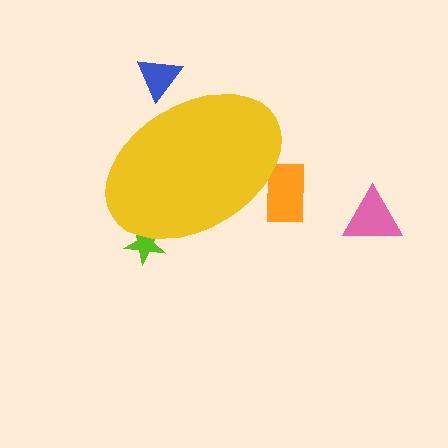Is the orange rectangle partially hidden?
Yes, the orange rectangle is partially hidden behind the yellow ellipse.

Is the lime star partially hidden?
Yes, the lime star is partially hidden behind the yellow ellipse.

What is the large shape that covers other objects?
A yellow ellipse.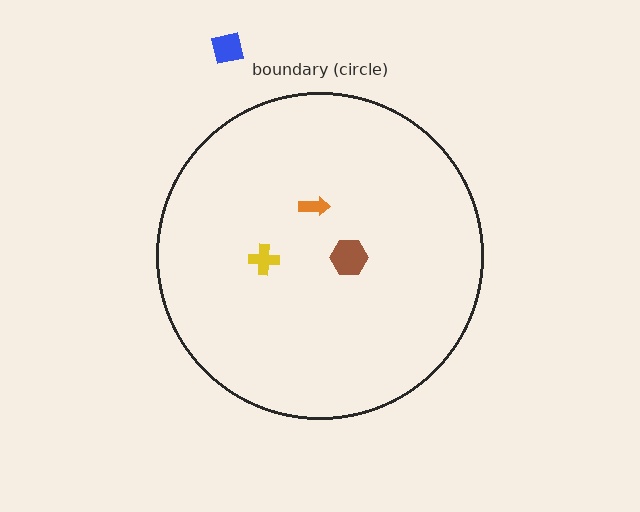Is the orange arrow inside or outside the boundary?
Inside.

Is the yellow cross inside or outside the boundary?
Inside.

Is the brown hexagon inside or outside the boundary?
Inside.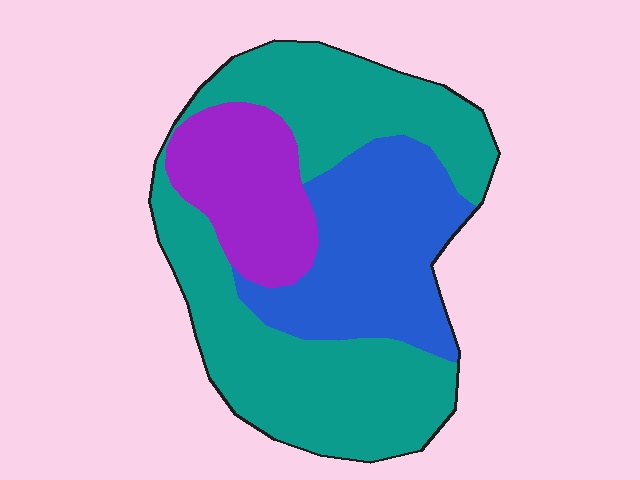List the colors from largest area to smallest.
From largest to smallest: teal, blue, purple.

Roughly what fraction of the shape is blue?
Blue takes up about one quarter (1/4) of the shape.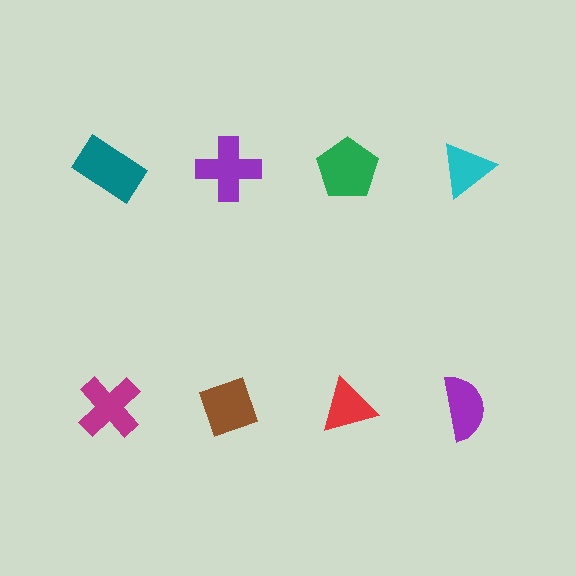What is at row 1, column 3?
A green pentagon.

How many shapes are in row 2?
4 shapes.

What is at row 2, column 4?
A purple semicircle.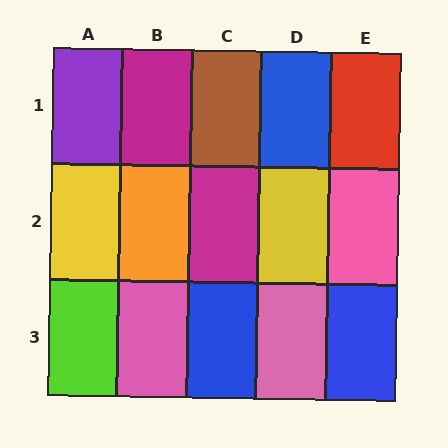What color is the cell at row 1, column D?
Blue.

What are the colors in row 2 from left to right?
Yellow, orange, magenta, yellow, pink.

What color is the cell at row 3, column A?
Lime.